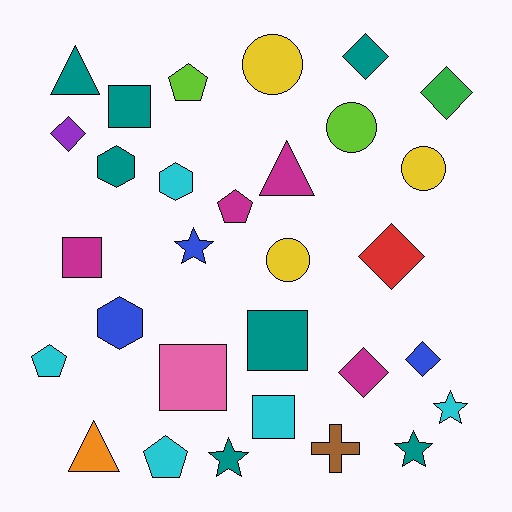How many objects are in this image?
There are 30 objects.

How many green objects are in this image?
There is 1 green object.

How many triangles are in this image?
There are 3 triangles.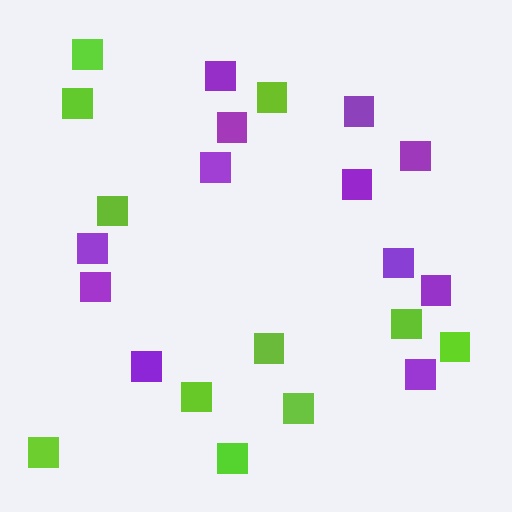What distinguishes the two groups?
There are 2 groups: one group of lime squares (11) and one group of purple squares (12).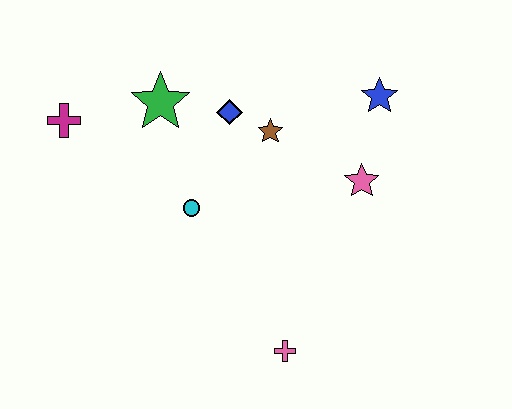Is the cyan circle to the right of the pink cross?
No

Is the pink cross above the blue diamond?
No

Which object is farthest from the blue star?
The magenta cross is farthest from the blue star.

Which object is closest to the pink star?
The blue star is closest to the pink star.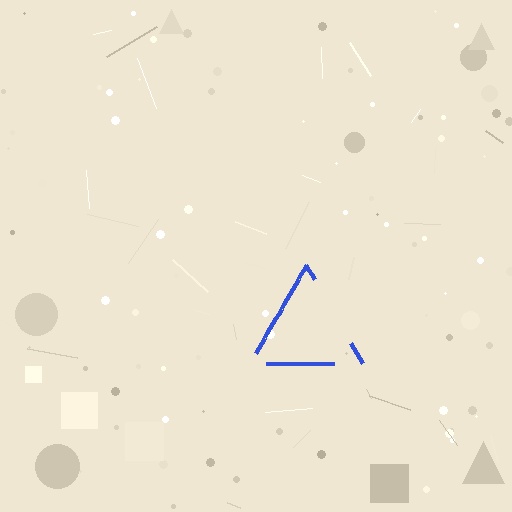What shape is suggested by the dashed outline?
The dashed outline suggests a triangle.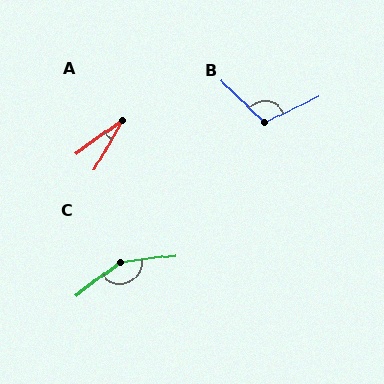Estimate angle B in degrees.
Approximately 110 degrees.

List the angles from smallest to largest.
A (24°), B (110°), C (150°).